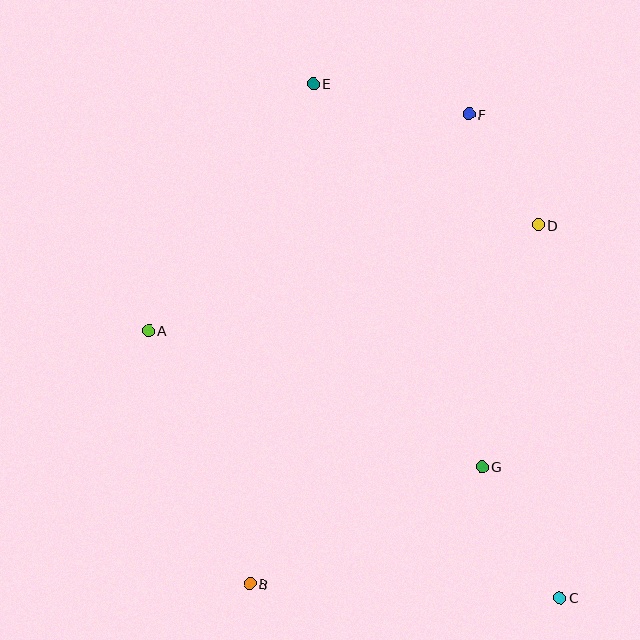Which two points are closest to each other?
Points D and F are closest to each other.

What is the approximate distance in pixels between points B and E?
The distance between B and E is approximately 504 pixels.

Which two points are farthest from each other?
Points C and E are farthest from each other.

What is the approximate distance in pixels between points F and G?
The distance between F and G is approximately 353 pixels.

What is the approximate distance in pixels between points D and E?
The distance between D and E is approximately 266 pixels.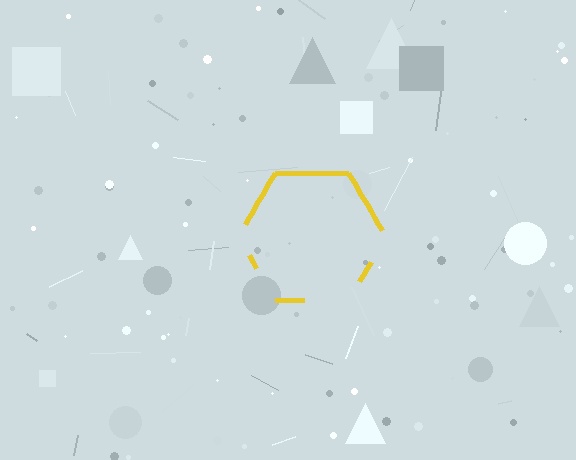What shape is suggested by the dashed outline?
The dashed outline suggests a hexagon.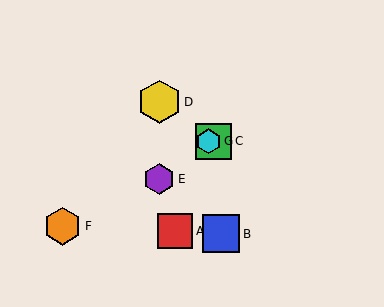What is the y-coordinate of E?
Object E is at y≈179.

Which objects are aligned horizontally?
Objects C, G are aligned horizontally.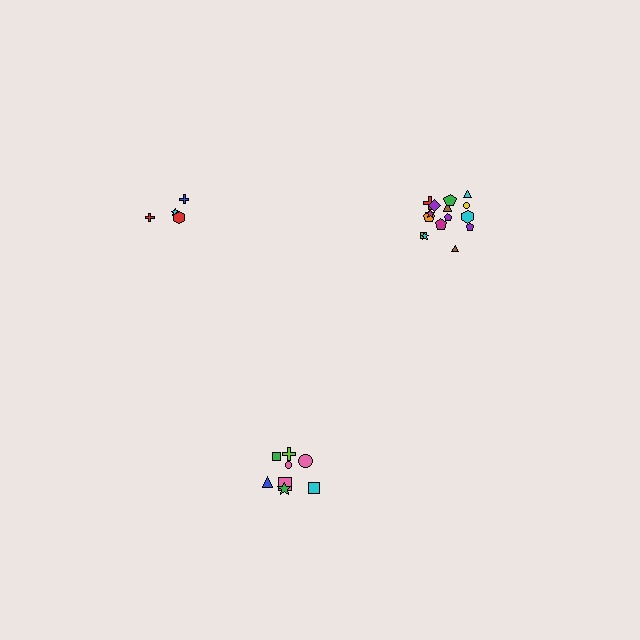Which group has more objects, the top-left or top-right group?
The top-right group.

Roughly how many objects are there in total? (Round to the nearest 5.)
Roughly 25 objects in total.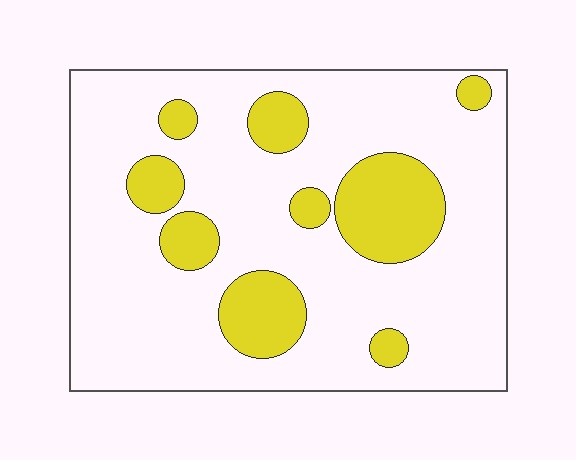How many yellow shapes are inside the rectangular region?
9.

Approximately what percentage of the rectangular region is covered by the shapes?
Approximately 20%.